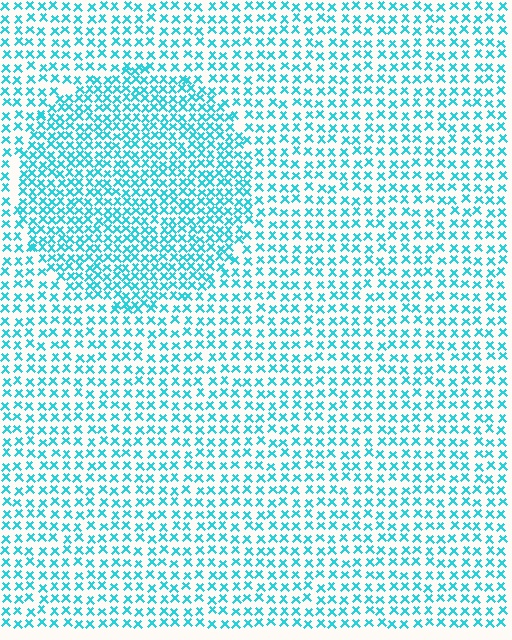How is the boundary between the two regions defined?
The boundary is defined by a change in element density (approximately 1.7x ratio). All elements are the same color, size, and shape.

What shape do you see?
I see a circle.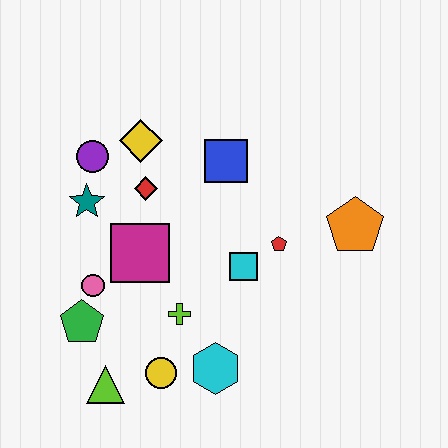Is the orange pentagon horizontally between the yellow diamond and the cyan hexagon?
No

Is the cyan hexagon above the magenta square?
No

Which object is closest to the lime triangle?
The yellow circle is closest to the lime triangle.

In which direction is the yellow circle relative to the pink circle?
The yellow circle is below the pink circle.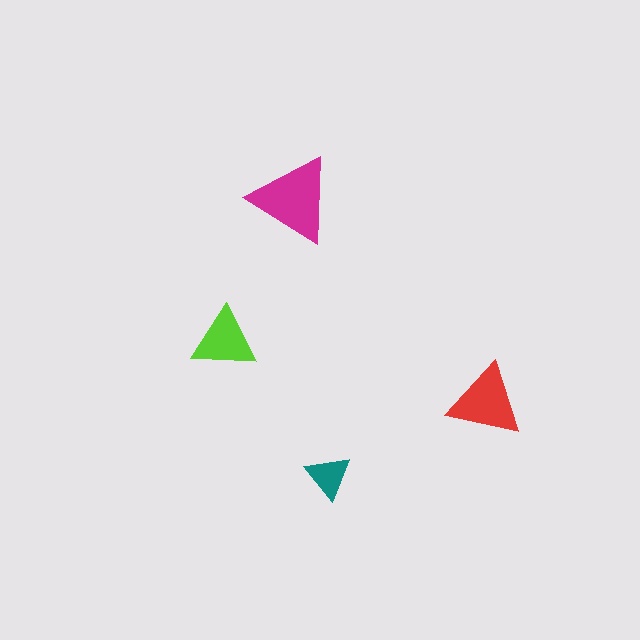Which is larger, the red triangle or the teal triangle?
The red one.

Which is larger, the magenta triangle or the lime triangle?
The magenta one.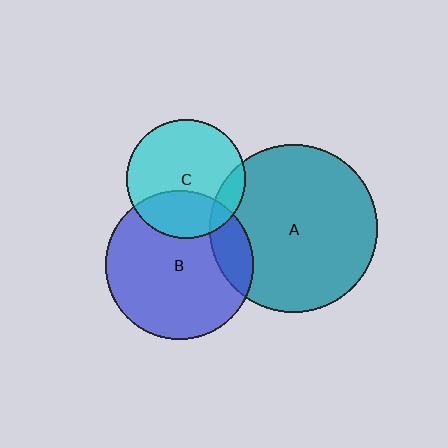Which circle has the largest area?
Circle A (teal).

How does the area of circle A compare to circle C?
Approximately 2.0 times.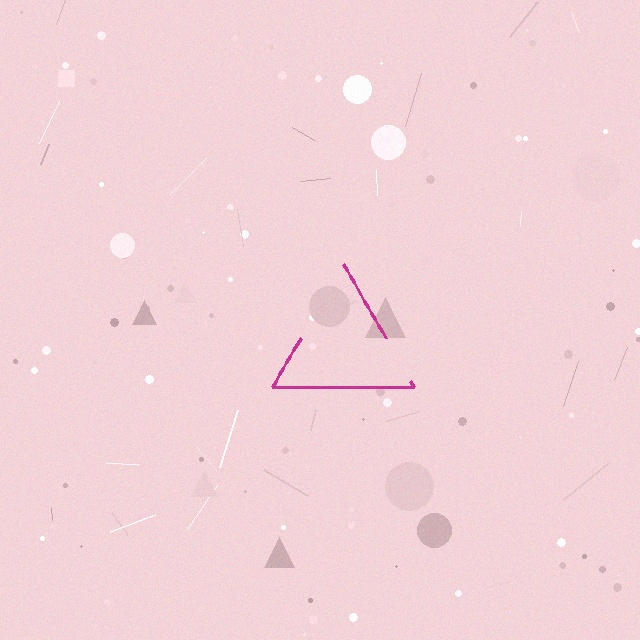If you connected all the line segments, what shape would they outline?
They would outline a triangle.